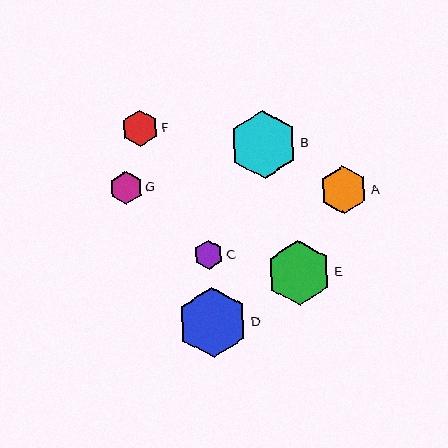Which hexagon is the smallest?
Hexagon C is the smallest with a size of approximately 29 pixels.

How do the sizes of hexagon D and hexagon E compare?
Hexagon D and hexagon E are approximately the same size.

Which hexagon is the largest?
Hexagon D is the largest with a size of approximately 70 pixels.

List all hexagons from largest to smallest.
From largest to smallest: D, B, E, A, F, G, C.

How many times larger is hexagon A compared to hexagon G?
Hexagon A is approximately 1.4 times the size of hexagon G.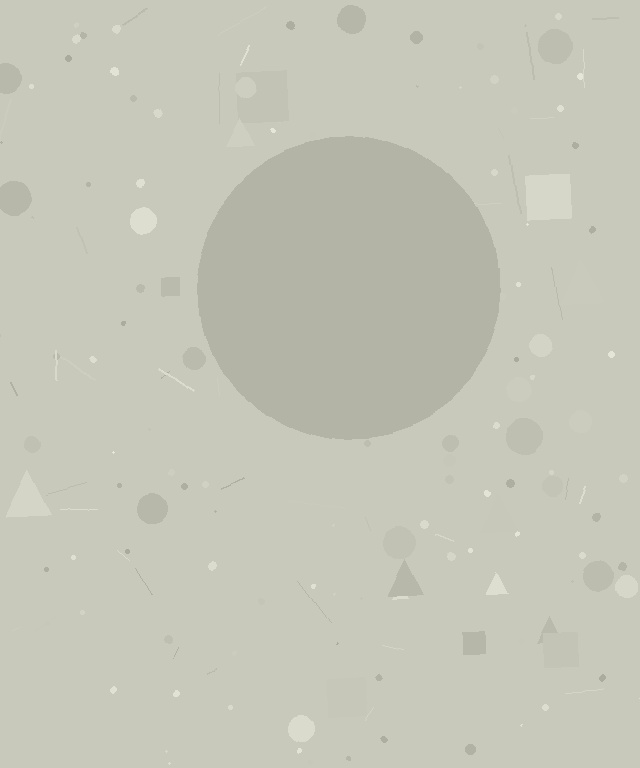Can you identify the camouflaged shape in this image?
The camouflaged shape is a circle.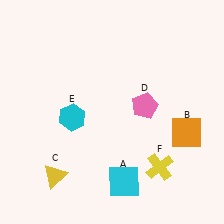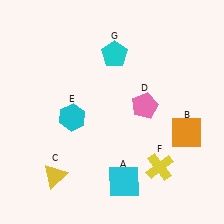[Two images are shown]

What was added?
A cyan pentagon (G) was added in Image 2.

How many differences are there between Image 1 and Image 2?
There is 1 difference between the two images.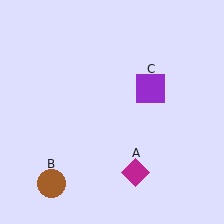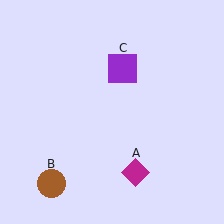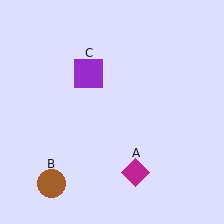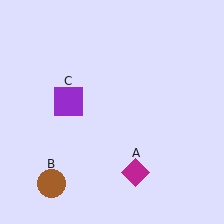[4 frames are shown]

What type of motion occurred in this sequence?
The purple square (object C) rotated counterclockwise around the center of the scene.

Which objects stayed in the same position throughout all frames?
Magenta diamond (object A) and brown circle (object B) remained stationary.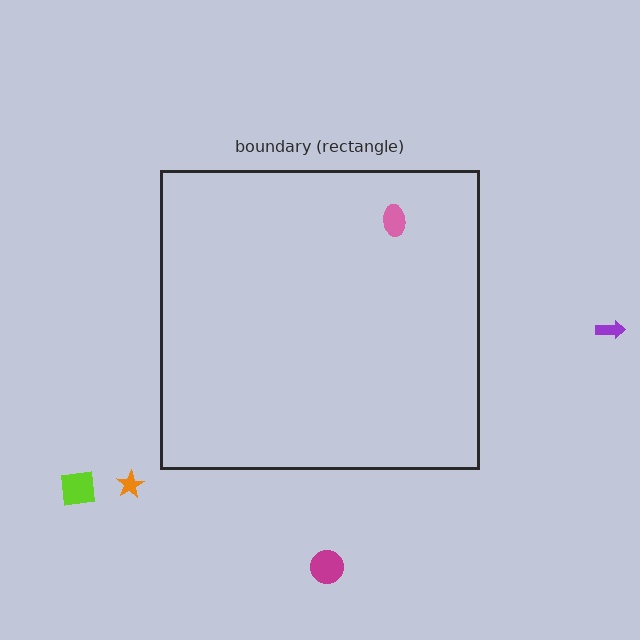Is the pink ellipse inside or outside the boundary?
Inside.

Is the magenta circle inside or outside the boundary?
Outside.